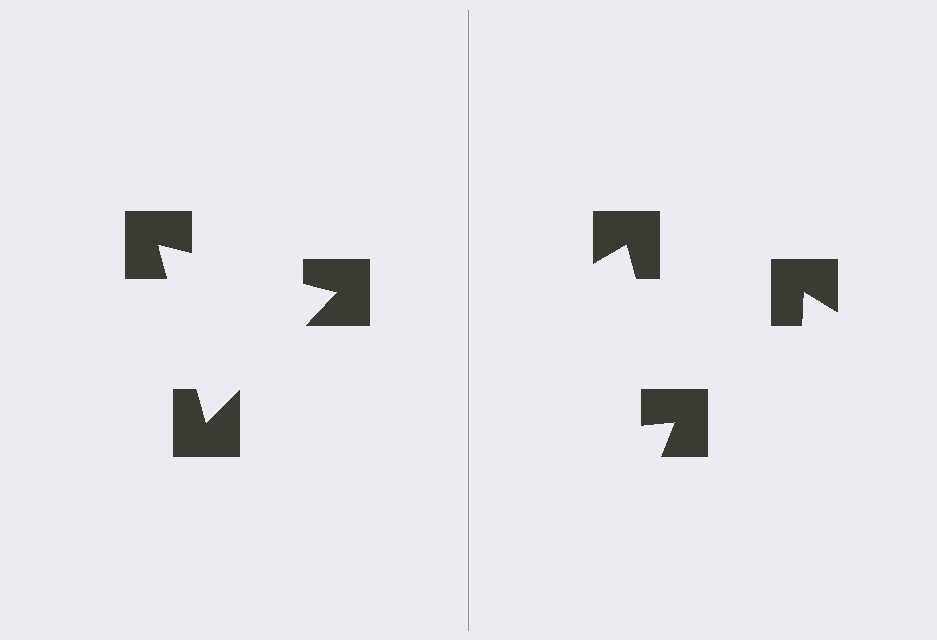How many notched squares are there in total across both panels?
6 — 3 on each side.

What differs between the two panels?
The notched squares are positioned identically on both sides; only the wedge orientations differ. On the left they align to a triangle; on the right they are misaligned.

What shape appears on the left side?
An illusory triangle.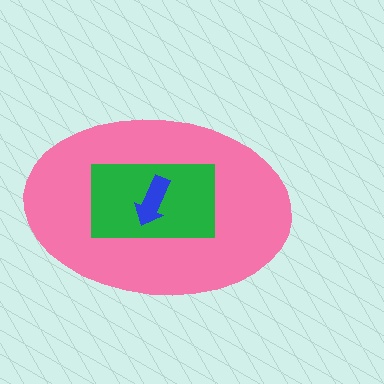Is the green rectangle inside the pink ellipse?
Yes.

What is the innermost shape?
The blue arrow.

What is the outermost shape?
The pink ellipse.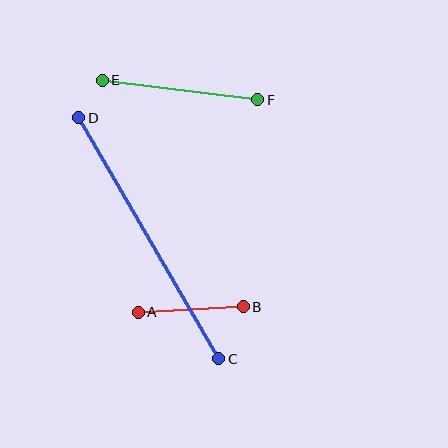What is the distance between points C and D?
The distance is approximately 279 pixels.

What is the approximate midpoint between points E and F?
The midpoint is at approximately (180, 90) pixels.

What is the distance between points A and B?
The distance is approximately 105 pixels.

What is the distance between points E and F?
The distance is approximately 157 pixels.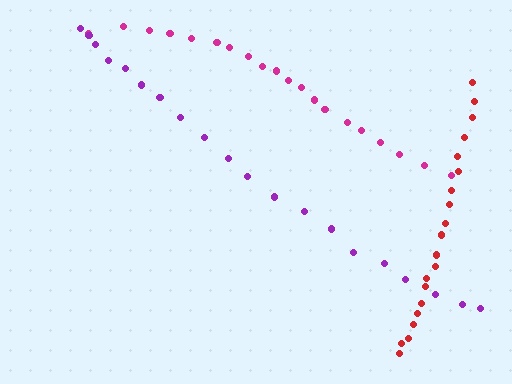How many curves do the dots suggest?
There are 3 distinct paths.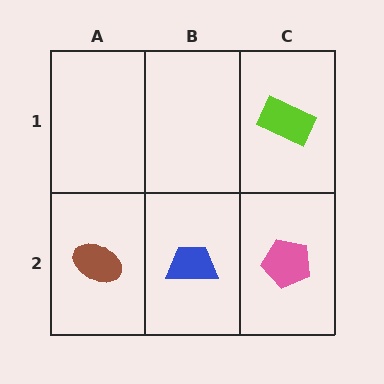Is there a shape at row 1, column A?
No, that cell is empty.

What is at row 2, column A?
A brown ellipse.